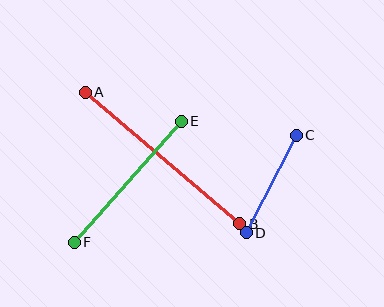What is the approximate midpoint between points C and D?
The midpoint is at approximately (271, 184) pixels.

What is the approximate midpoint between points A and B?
The midpoint is at approximately (162, 158) pixels.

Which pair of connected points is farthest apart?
Points A and B are farthest apart.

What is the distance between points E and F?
The distance is approximately 162 pixels.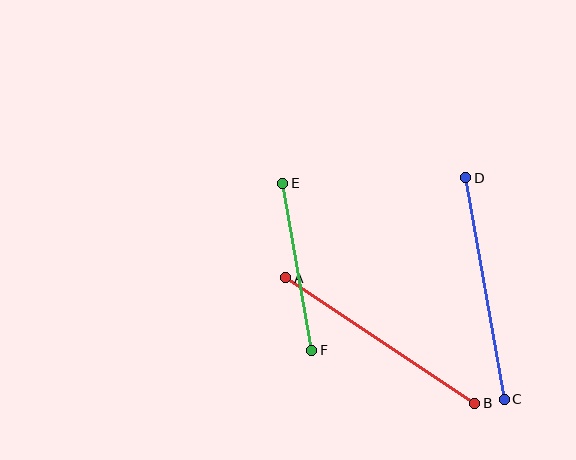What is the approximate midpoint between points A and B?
The midpoint is at approximately (380, 340) pixels.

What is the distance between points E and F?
The distance is approximately 170 pixels.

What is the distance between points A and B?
The distance is approximately 226 pixels.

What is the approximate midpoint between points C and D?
The midpoint is at approximately (485, 289) pixels.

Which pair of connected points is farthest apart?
Points A and B are farthest apart.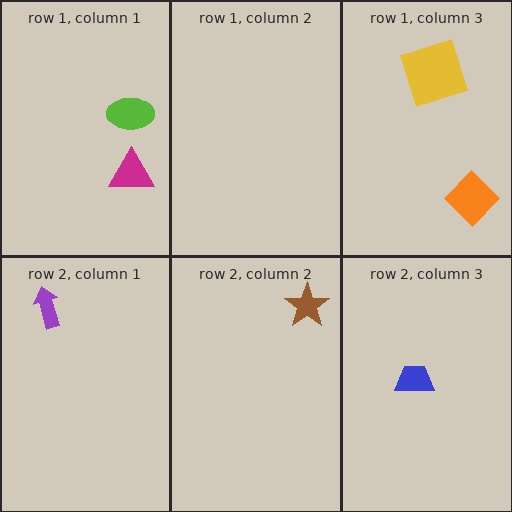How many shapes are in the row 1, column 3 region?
2.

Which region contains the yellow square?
The row 1, column 3 region.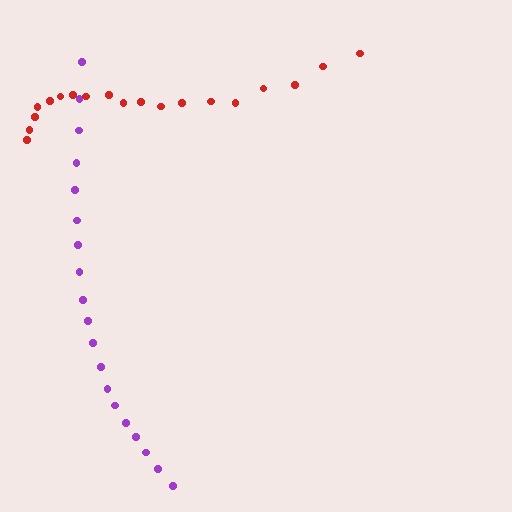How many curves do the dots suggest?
There are 2 distinct paths.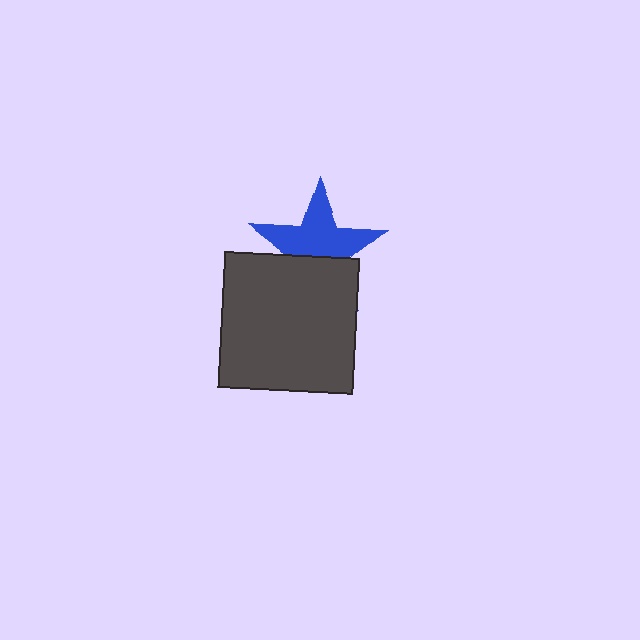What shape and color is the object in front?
The object in front is a dark gray square.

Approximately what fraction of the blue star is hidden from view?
Roughly 40% of the blue star is hidden behind the dark gray square.